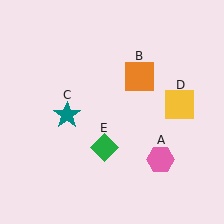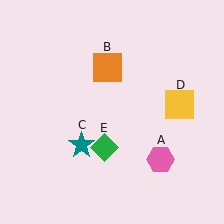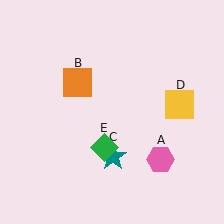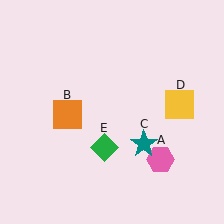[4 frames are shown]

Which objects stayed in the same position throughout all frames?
Pink hexagon (object A) and yellow square (object D) and green diamond (object E) remained stationary.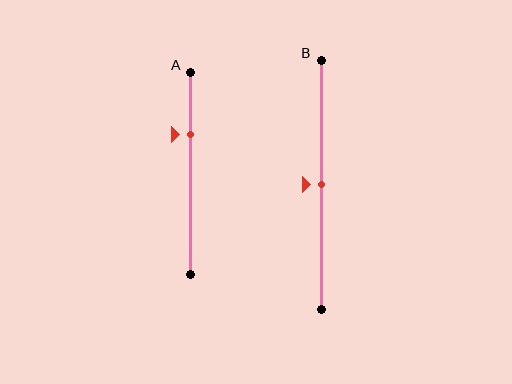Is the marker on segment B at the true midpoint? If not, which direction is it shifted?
Yes, the marker on segment B is at the true midpoint.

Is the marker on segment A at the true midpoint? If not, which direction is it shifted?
No, the marker on segment A is shifted upward by about 19% of the segment length.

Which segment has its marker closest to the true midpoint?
Segment B has its marker closest to the true midpoint.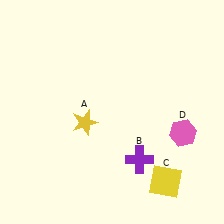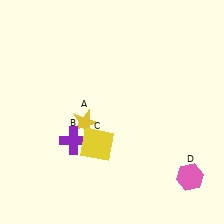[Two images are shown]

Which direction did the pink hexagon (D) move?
The pink hexagon (D) moved down.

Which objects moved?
The objects that moved are: the purple cross (B), the yellow square (C), the pink hexagon (D).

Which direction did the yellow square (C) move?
The yellow square (C) moved left.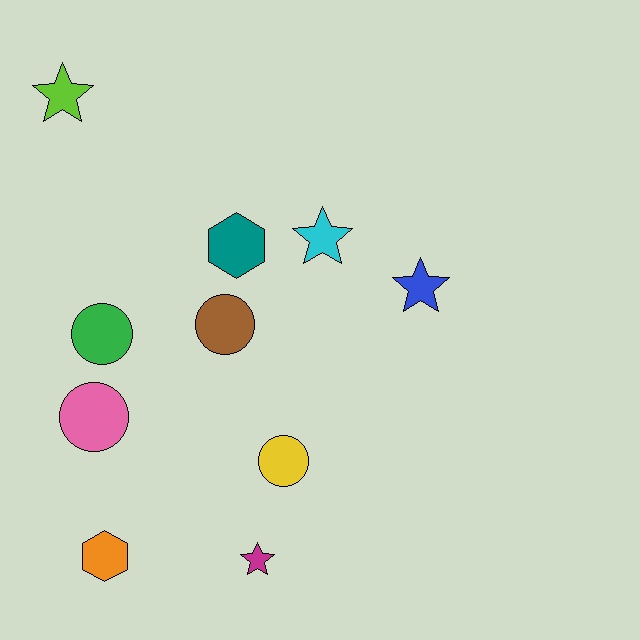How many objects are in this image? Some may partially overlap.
There are 10 objects.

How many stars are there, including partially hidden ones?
There are 4 stars.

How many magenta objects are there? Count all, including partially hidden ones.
There is 1 magenta object.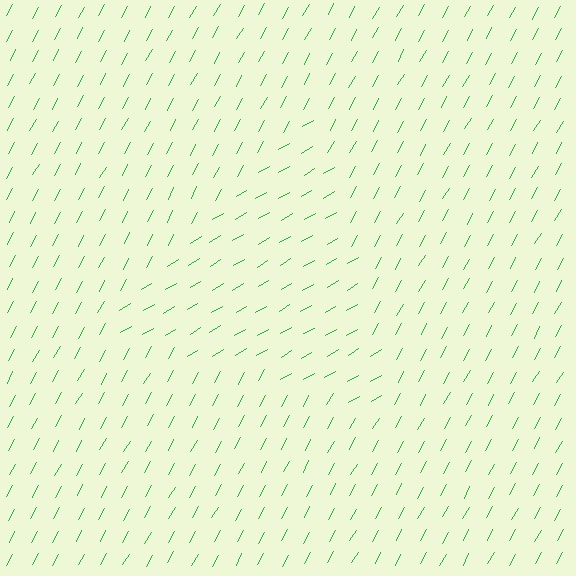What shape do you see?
I see a triangle.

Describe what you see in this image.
The image is filled with small green line segments. A triangle region in the image has lines oriented differently from the surrounding lines, creating a visible texture boundary.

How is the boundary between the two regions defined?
The boundary is defined purely by a change in line orientation (approximately 31 degrees difference). All lines are the same color and thickness.